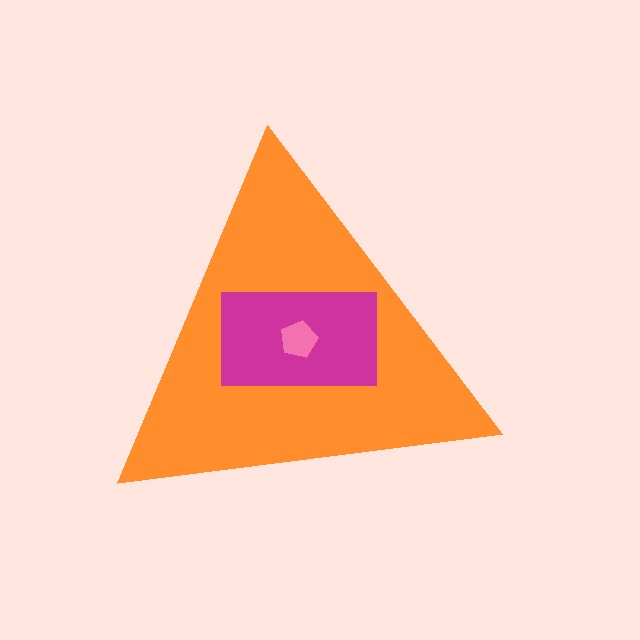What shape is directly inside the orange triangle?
The magenta rectangle.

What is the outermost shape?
The orange triangle.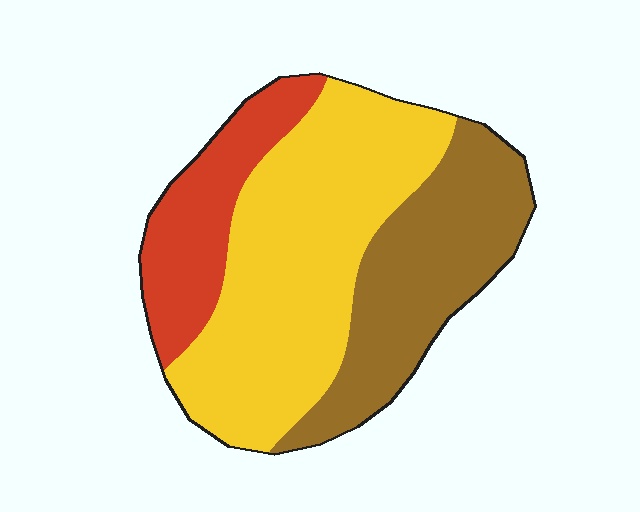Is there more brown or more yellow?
Yellow.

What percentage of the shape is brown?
Brown takes up between a sixth and a third of the shape.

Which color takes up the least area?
Red, at roughly 20%.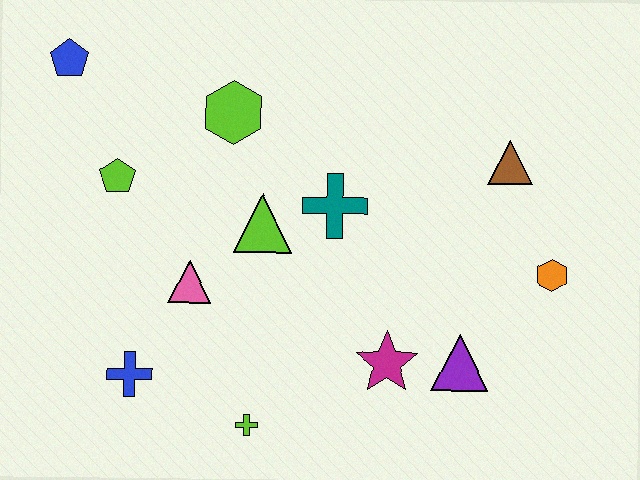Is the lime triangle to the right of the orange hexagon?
No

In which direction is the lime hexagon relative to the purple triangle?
The lime hexagon is above the purple triangle.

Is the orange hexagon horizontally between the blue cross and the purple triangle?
No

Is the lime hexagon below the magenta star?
No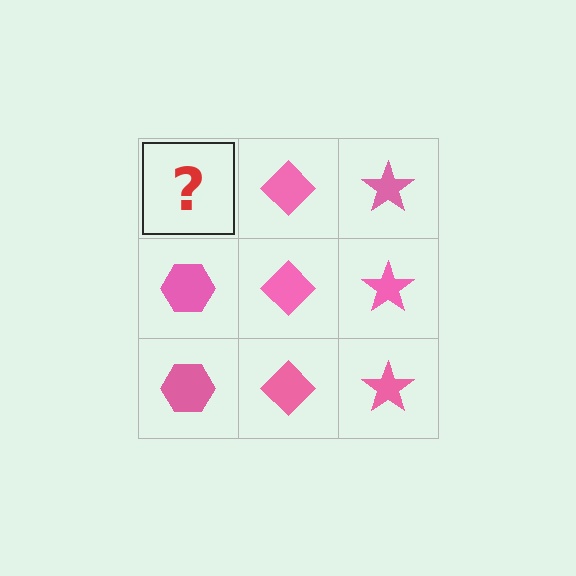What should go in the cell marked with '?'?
The missing cell should contain a pink hexagon.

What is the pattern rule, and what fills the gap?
The rule is that each column has a consistent shape. The gap should be filled with a pink hexagon.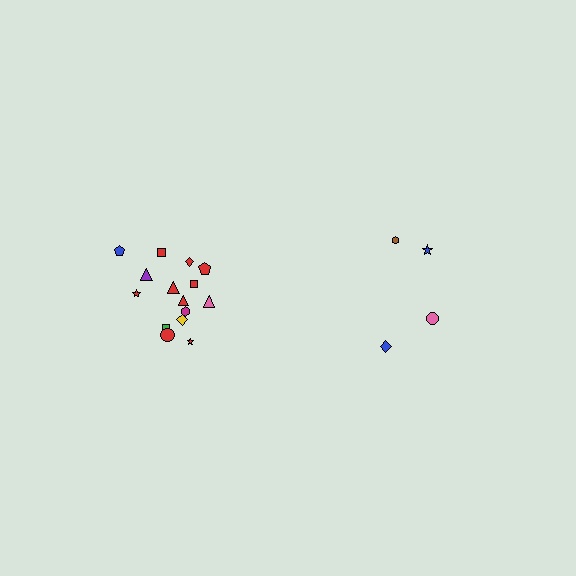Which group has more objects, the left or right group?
The left group.